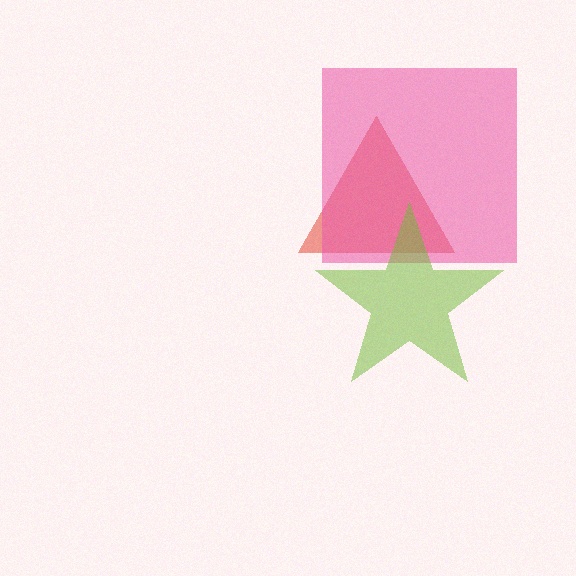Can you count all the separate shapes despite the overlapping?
Yes, there are 3 separate shapes.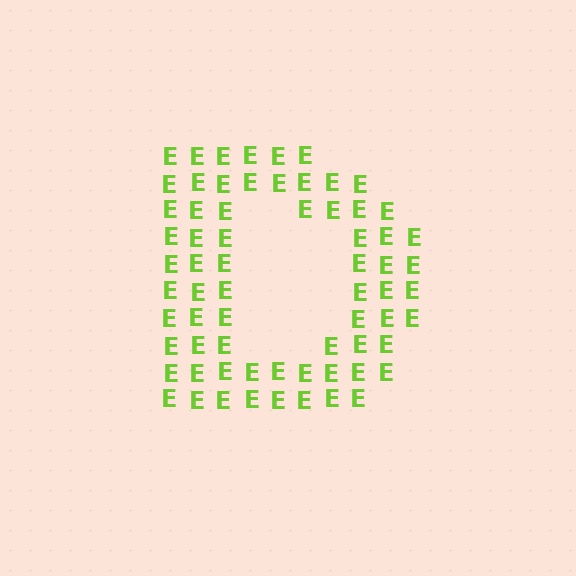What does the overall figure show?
The overall figure shows the letter D.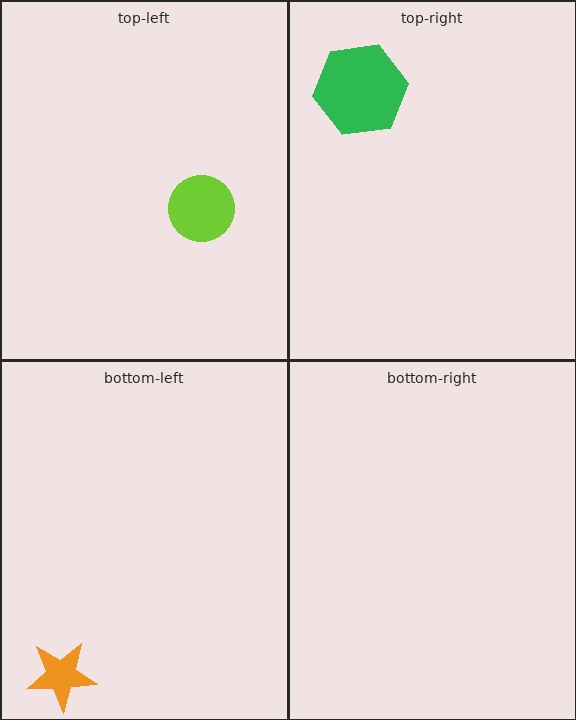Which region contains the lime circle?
The top-left region.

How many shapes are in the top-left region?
1.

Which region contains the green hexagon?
The top-right region.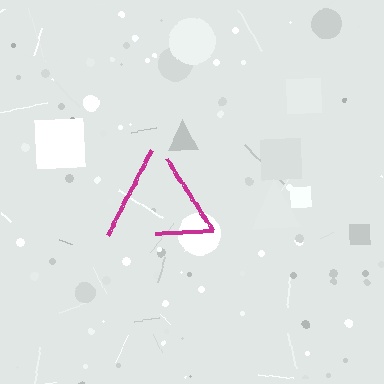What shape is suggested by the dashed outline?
The dashed outline suggests a triangle.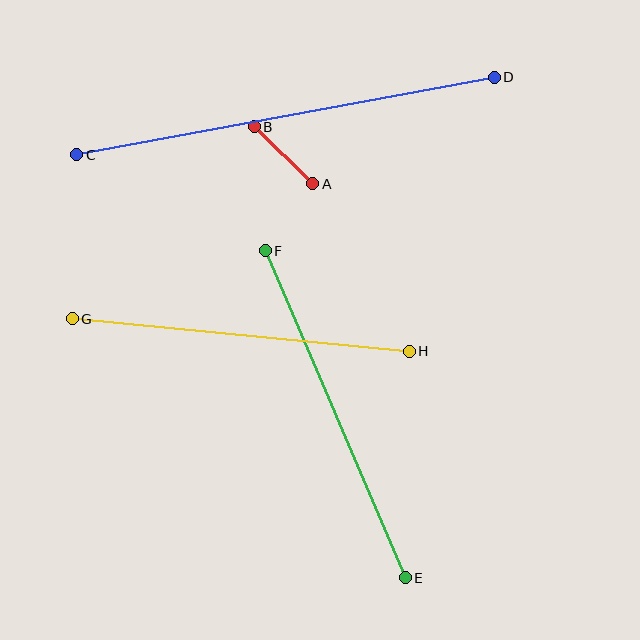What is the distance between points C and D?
The distance is approximately 425 pixels.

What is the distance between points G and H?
The distance is approximately 339 pixels.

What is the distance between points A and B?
The distance is approximately 82 pixels.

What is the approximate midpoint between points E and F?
The midpoint is at approximately (335, 414) pixels.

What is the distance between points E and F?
The distance is approximately 356 pixels.